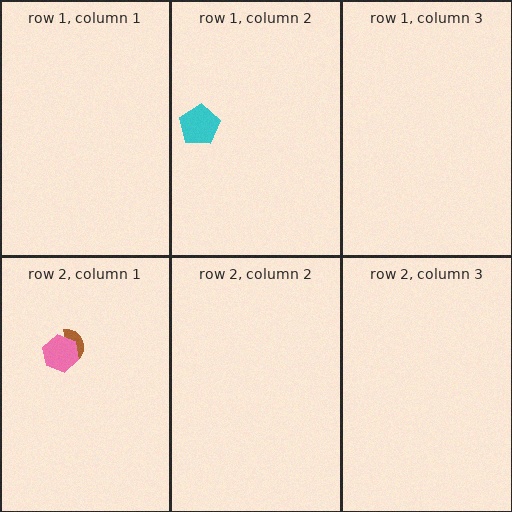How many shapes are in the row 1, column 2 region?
1.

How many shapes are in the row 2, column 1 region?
2.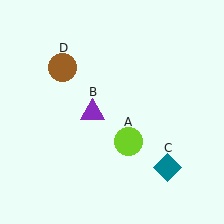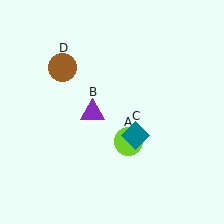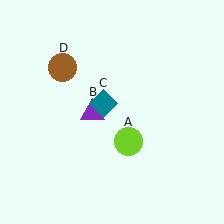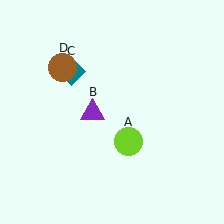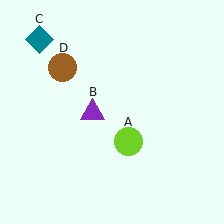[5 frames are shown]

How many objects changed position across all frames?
1 object changed position: teal diamond (object C).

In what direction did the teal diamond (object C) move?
The teal diamond (object C) moved up and to the left.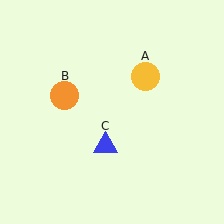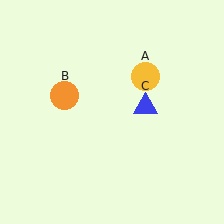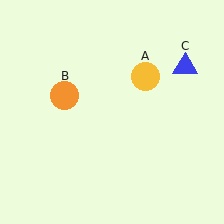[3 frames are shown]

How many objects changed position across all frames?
1 object changed position: blue triangle (object C).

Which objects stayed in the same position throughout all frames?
Yellow circle (object A) and orange circle (object B) remained stationary.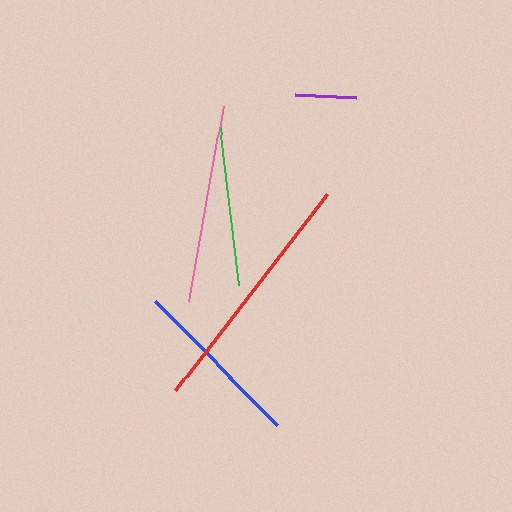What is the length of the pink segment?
The pink segment is approximately 199 pixels long.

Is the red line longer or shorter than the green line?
The red line is longer than the green line.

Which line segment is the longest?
The red line is the longest at approximately 247 pixels.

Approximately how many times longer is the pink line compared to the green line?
The pink line is approximately 1.2 times the length of the green line.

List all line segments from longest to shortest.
From longest to shortest: red, pink, blue, green, purple.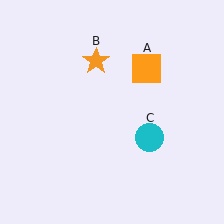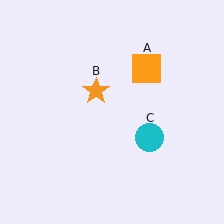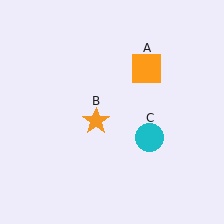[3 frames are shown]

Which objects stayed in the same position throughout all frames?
Orange square (object A) and cyan circle (object C) remained stationary.